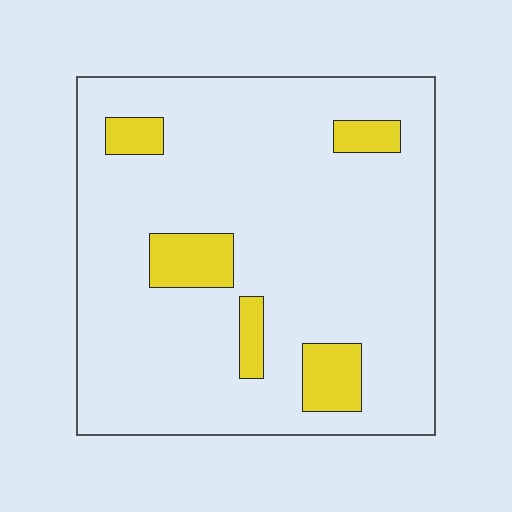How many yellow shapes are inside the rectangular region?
5.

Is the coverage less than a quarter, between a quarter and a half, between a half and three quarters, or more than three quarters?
Less than a quarter.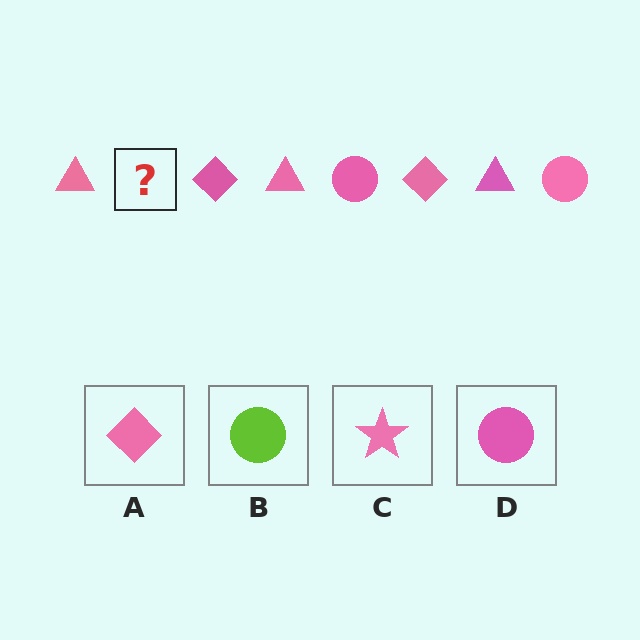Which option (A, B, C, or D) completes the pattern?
D.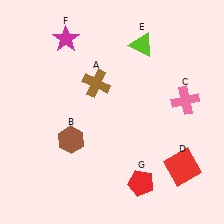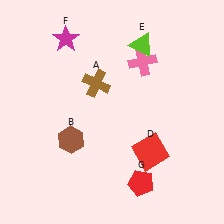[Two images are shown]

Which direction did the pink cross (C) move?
The pink cross (C) moved left.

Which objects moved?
The objects that moved are: the pink cross (C), the red square (D).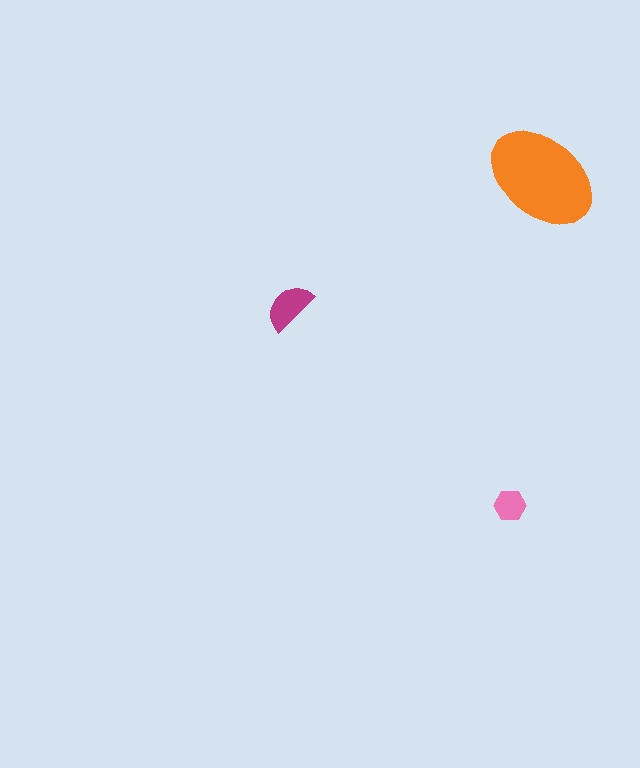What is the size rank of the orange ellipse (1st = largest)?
1st.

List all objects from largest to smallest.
The orange ellipse, the magenta semicircle, the pink hexagon.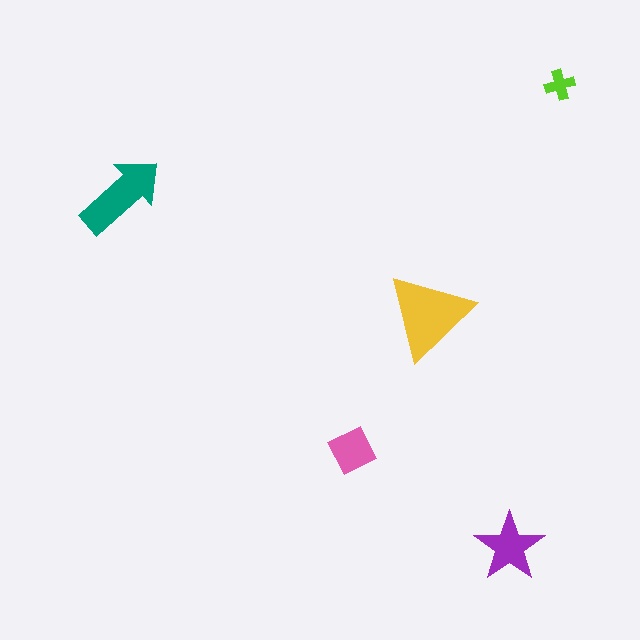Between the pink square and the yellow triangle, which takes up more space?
The yellow triangle.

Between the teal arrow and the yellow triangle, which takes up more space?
The yellow triangle.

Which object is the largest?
The yellow triangle.